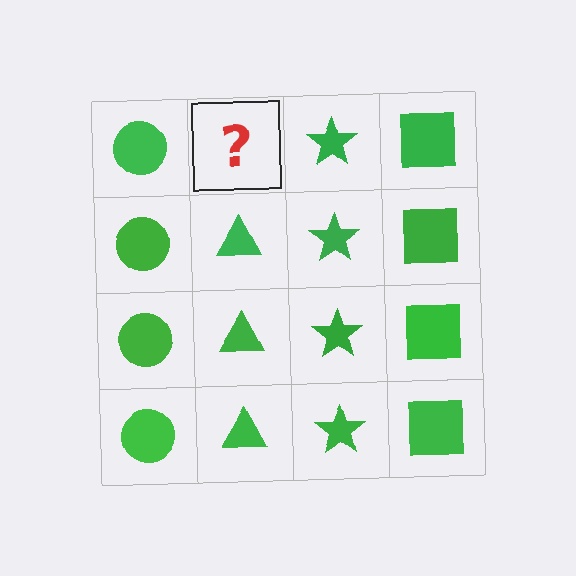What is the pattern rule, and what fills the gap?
The rule is that each column has a consistent shape. The gap should be filled with a green triangle.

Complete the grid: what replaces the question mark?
The question mark should be replaced with a green triangle.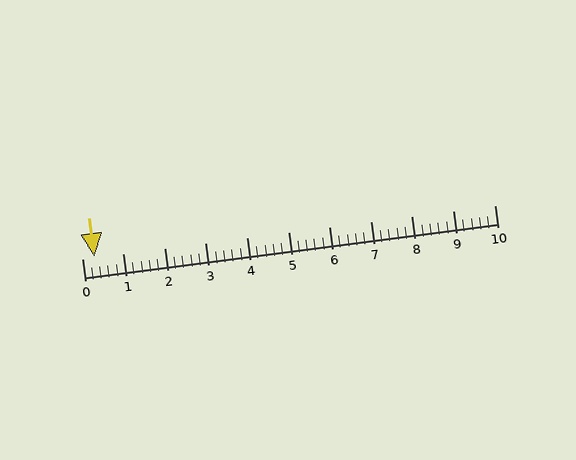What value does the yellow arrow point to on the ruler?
The yellow arrow points to approximately 0.3.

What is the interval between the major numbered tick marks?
The major tick marks are spaced 1 units apart.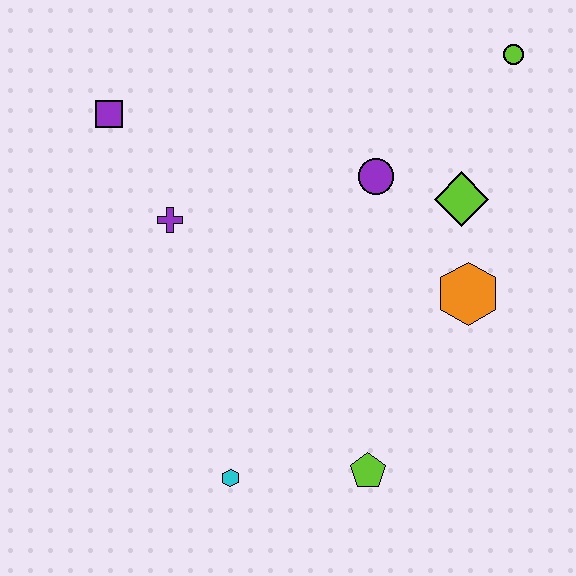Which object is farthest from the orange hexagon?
The purple square is farthest from the orange hexagon.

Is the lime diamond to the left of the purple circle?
No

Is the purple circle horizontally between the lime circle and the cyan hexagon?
Yes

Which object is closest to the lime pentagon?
The cyan hexagon is closest to the lime pentagon.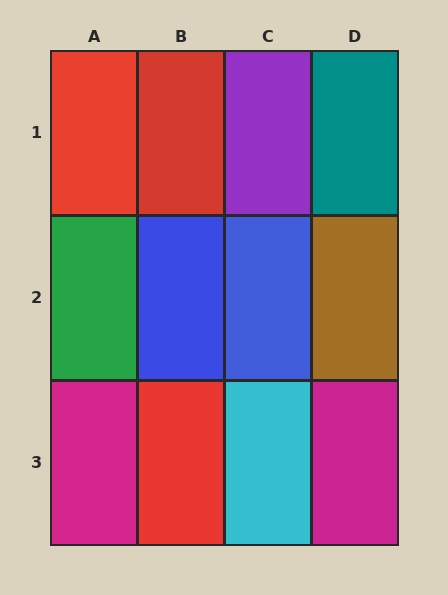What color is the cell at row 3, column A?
Magenta.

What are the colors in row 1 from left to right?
Red, red, purple, teal.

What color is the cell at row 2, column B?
Blue.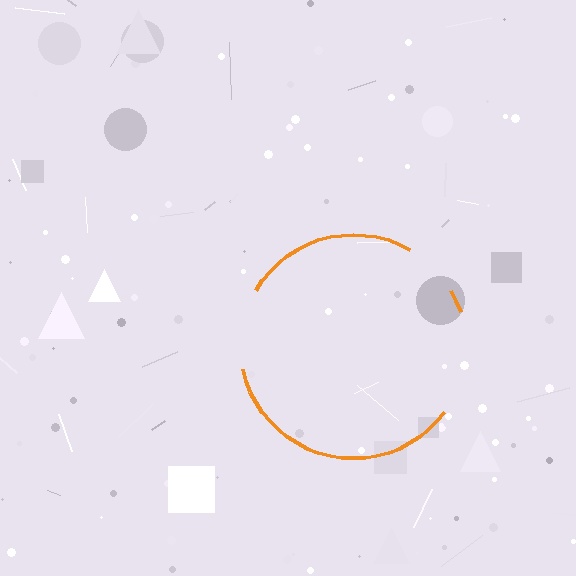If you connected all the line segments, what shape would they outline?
They would outline a circle.